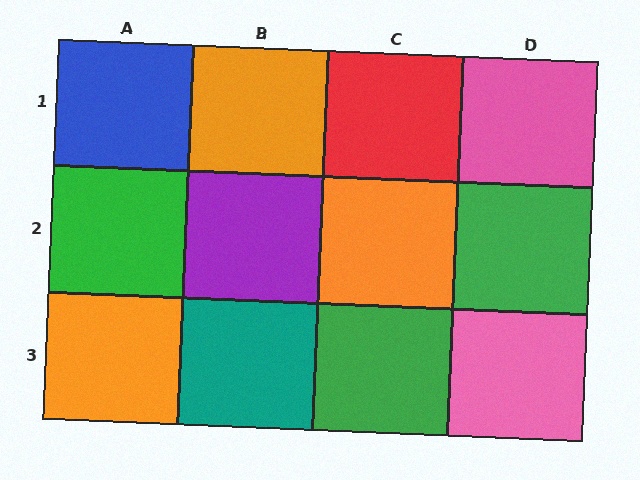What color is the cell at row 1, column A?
Blue.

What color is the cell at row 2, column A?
Green.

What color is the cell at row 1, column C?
Red.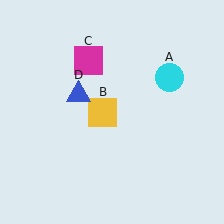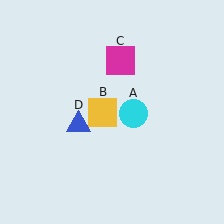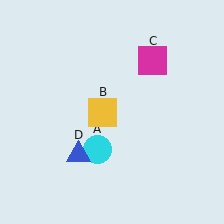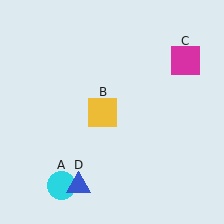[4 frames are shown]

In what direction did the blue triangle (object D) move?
The blue triangle (object D) moved down.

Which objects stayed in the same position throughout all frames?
Yellow square (object B) remained stationary.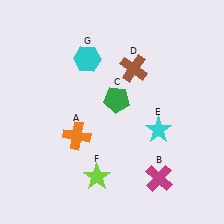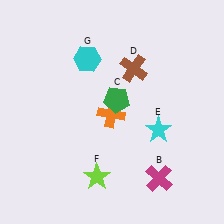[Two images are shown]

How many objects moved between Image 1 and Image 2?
1 object moved between the two images.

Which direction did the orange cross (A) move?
The orange cross (A) moved right.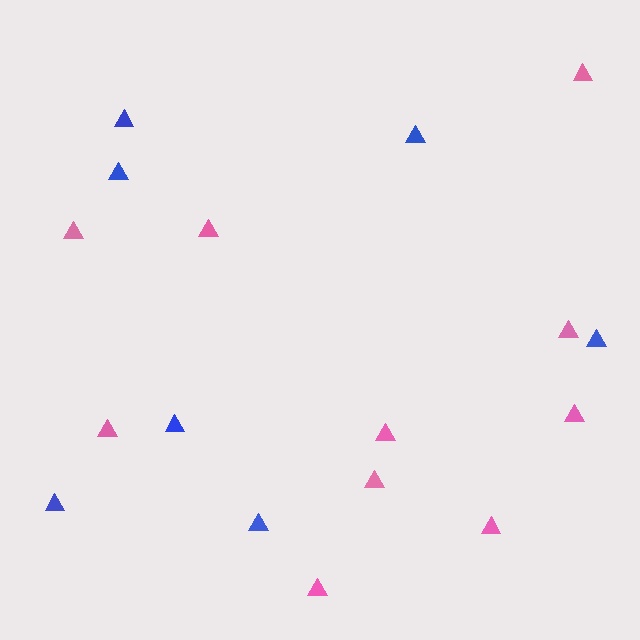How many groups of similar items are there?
There are 2 groups: one group of blue triangles (7) and one group of pink triangles (10).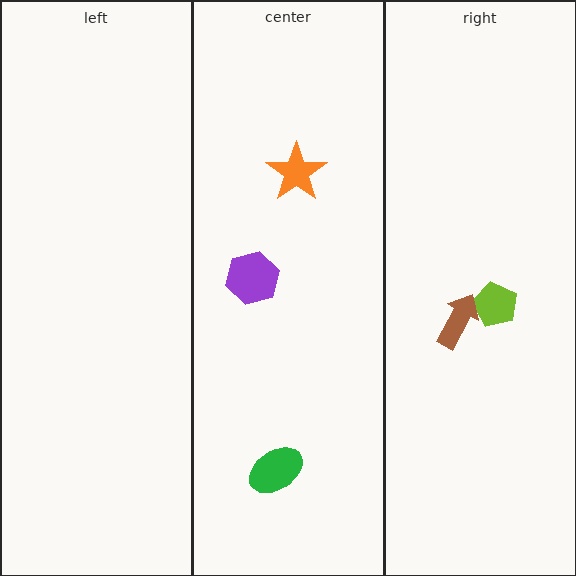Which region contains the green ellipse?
The center region.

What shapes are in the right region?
The lime pentagon, the brown arrow.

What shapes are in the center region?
The green ellipse, the orange star, the purple hexagon.